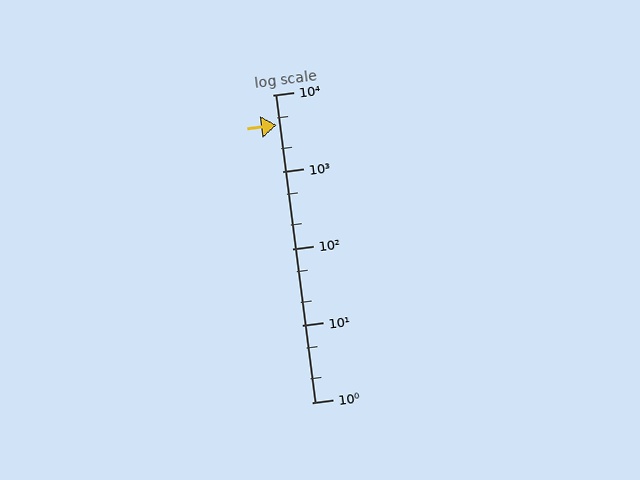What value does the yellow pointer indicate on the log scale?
The pointer indicates approximately 4000.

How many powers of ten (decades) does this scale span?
The scale spans 4 decades, from 1 to 10000.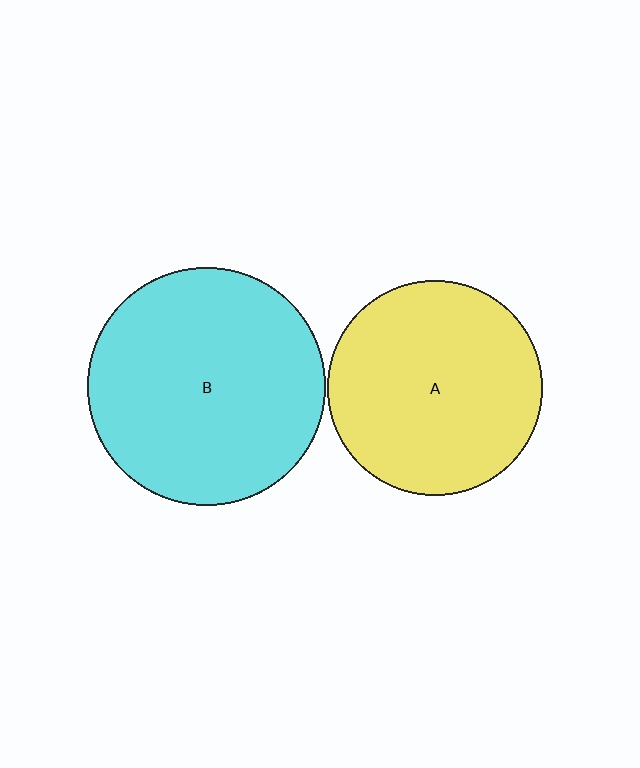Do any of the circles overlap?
No, none of the circles overlap.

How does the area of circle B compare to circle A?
Approximately 1.2 times.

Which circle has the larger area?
Circle B (cyan).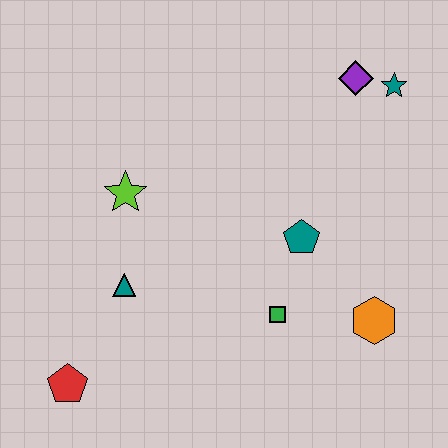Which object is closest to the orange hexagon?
The green square is closest to the orange hexagon.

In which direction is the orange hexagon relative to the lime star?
The orange hexagon is to the right of the lime star.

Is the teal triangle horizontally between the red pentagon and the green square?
Yes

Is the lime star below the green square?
No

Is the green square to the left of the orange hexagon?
Yes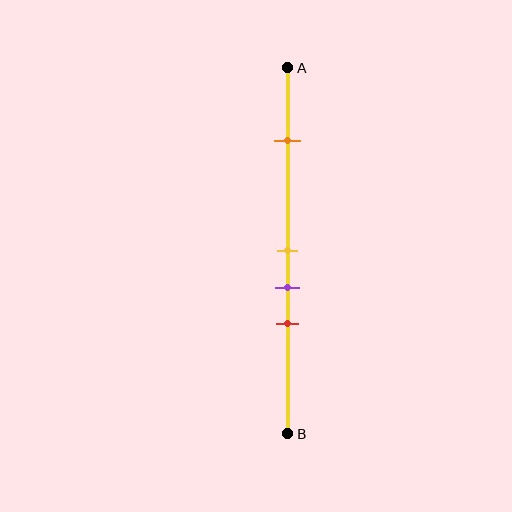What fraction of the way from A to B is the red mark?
The red mark is approximately 70% (0.7) of the way from A to B.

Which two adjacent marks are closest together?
The yellow and purple marks are the closest adjacent pair.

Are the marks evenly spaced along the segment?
No, the marks are not evenly spaced.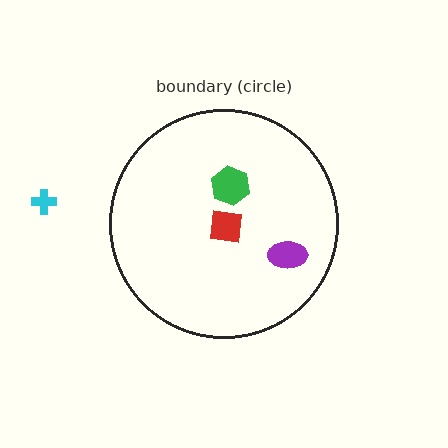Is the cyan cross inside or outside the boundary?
Outside.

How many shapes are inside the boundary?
3 inside, 1 outside.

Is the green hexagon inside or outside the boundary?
Inside.